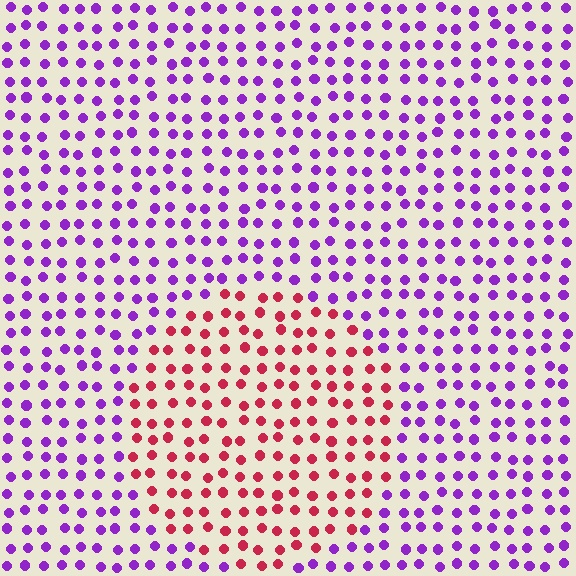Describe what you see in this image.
The image is filled with small purple elements in a uniform arrangement. A circle-shaped region is visible where the elements are tinted to a slightly different hue, forming a subtle color boundary.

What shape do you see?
I see a circle.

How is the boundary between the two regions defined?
The boundary is defined purely by a slight shift in hue (about 66 degrees). Spacing, size, and orientation are identical on both sides.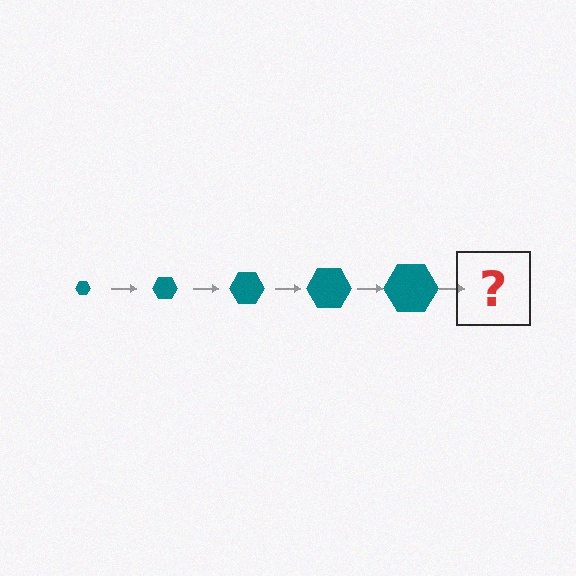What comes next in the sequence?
The next element should be a teal hexagon, larger than the previous one.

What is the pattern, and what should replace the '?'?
The pattern is that the hexagon gets progressively larger each step. The '?' should be a teal hexagon, larger than the previous one.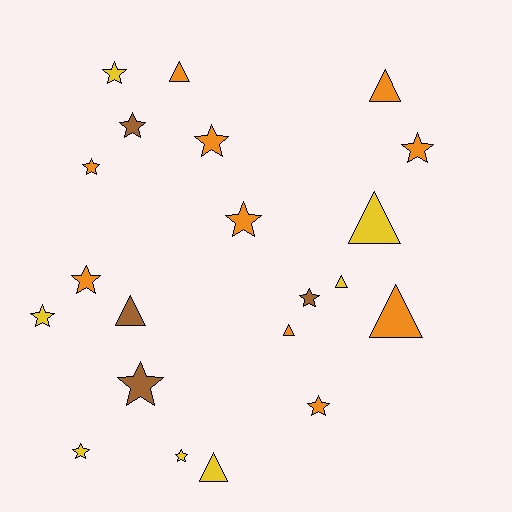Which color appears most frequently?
Orange, with 10 objects.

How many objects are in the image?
There are 21 objects.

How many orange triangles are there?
There are 4 orange triangles.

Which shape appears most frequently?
Star, with 13 objects.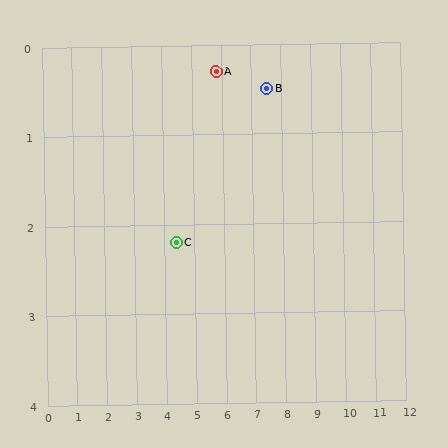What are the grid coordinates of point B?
Point B is at approximately (7.5, 0.5).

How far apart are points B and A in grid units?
Points B and A are about 1.7 grid units apart.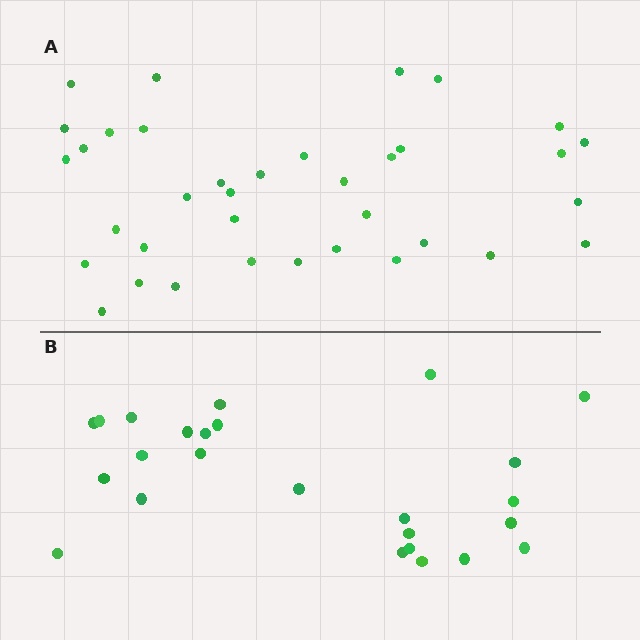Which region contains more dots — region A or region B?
Region A (the top region) has more dots.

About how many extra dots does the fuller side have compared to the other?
Region A has roughly 12 or so more dots than region B.